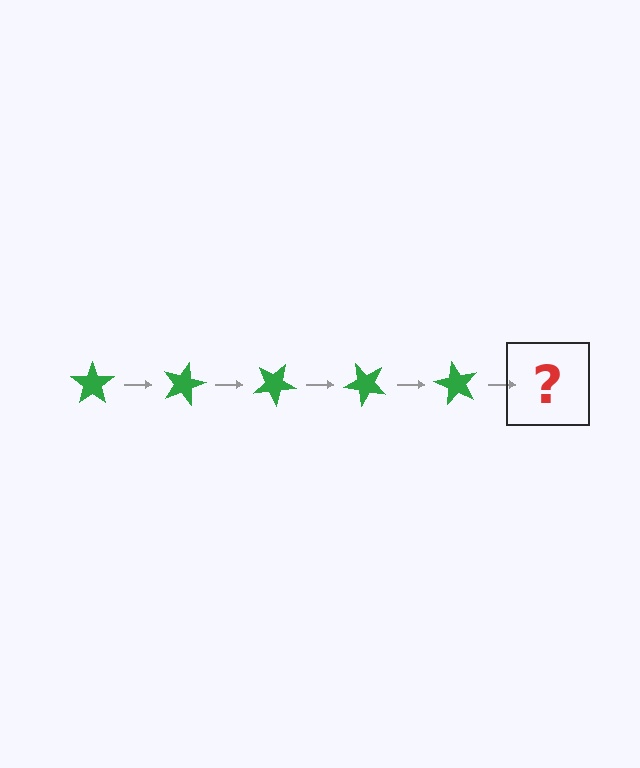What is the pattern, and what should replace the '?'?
The pattern is that the star rotates 15 degrees each step. The '?' should be a green star rotated 75 degrees.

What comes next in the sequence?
The next element should be a green star rotated 75 degrees.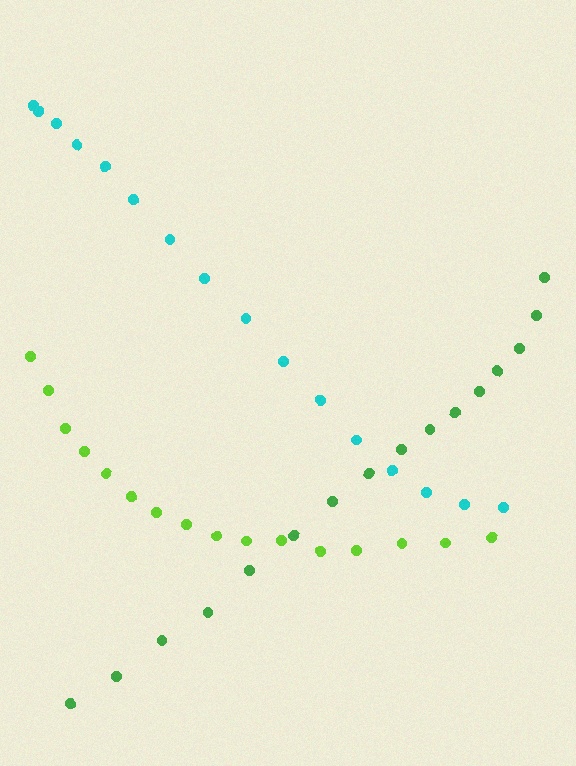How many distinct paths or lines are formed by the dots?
There are 3 distinct paths.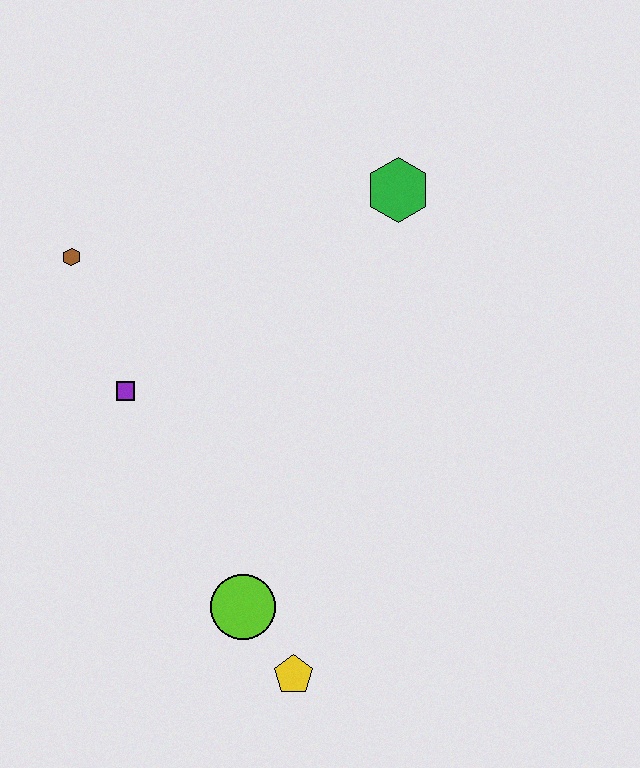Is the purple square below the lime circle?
No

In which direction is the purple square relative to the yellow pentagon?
The purple square is above the yellow pentagon.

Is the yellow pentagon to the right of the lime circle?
Yes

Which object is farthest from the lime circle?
The green hexagon is farthest from the lime circle.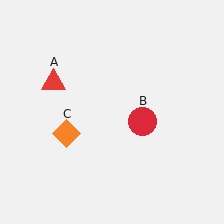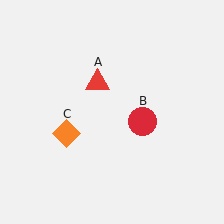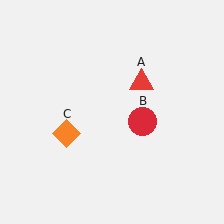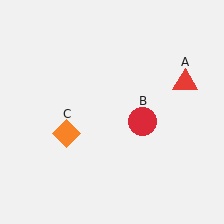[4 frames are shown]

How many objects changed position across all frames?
1 object changed position: red triangle (object A).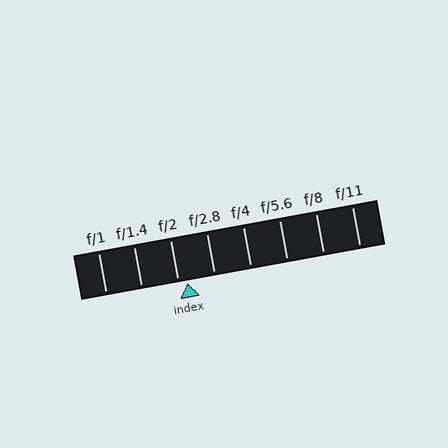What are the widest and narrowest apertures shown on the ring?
The widest aperture shown is f/1 and the narrowest is f/11.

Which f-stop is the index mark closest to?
The index mark is closest to f/2.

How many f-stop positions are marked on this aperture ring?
There are 8 f-stop positions marked.